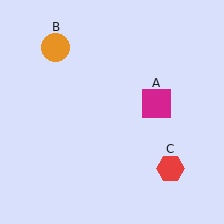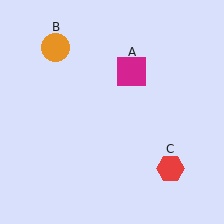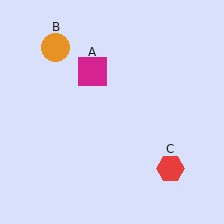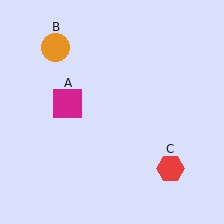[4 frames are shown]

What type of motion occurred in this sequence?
The magenta square (object A) rotated counterclockwise around the center of the scene.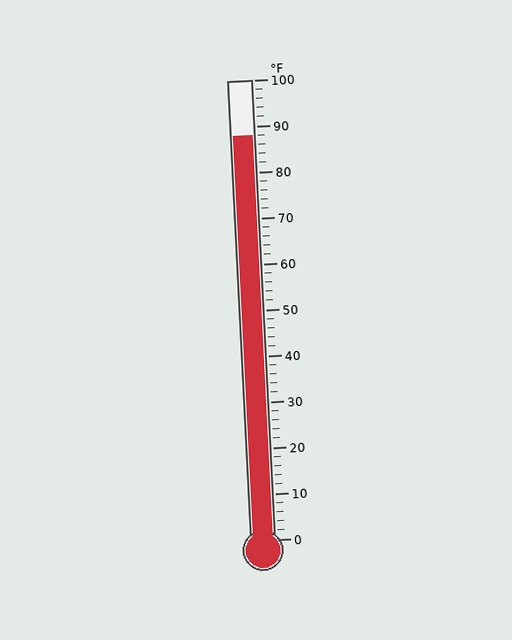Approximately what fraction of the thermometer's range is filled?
The thermometer is filled to approximately 90% of its range.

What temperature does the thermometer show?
The thermometer shows approximately 88°F.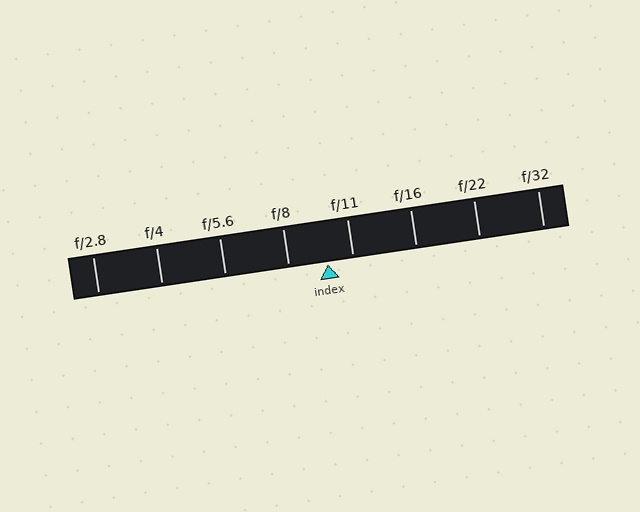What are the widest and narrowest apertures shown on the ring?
The widest aperture shown is f/2.8 and the narrowest is f/32.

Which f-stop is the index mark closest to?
The index mark is closest to f/11.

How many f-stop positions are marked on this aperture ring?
There are 8 f-stop positions marked.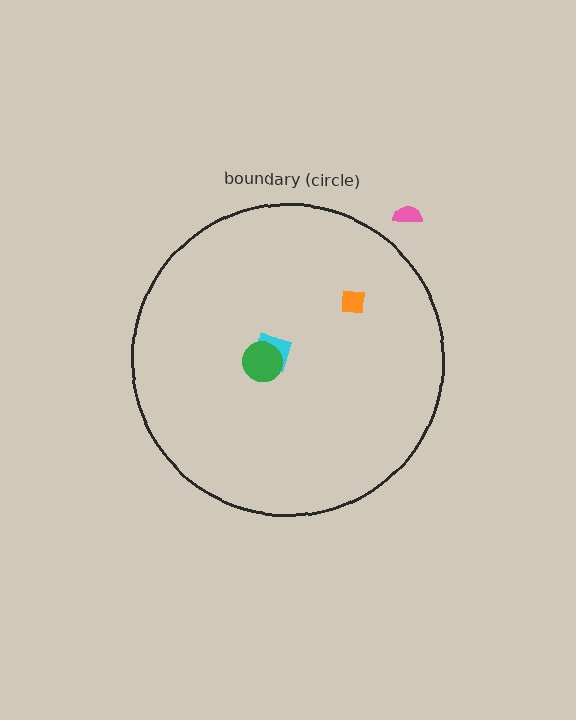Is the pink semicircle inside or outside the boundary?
Outside.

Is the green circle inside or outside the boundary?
Inside.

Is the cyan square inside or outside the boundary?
Inside.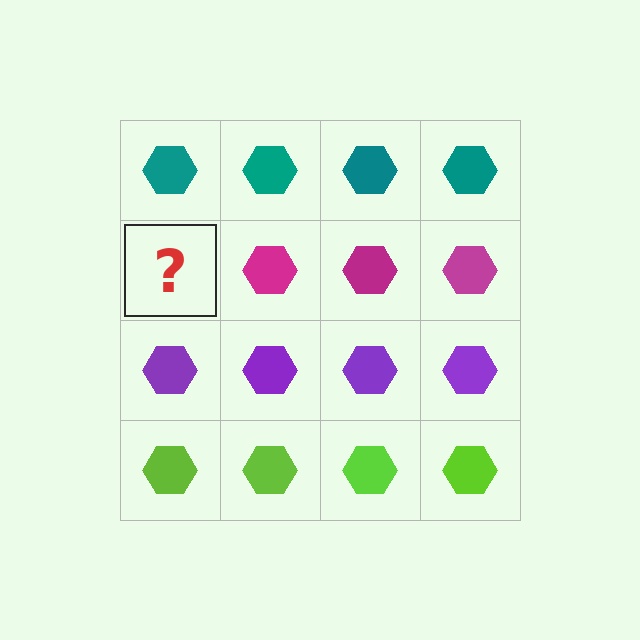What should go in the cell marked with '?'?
The missing cell should contain a magenta hexagon.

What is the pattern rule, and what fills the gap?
The rule is that each row has a consistent color. The gap should be filled with a magenta hexagon.